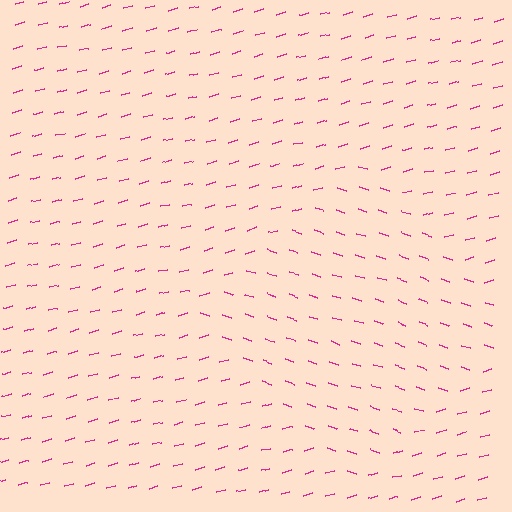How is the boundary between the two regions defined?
The boundary is defined purely by a change in line orientation (approximately 34 degrees difference). All lines are the same color and thickness.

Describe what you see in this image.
The image is filled with small magenta line segments. A diamond region in the image has lines oriented differently from the surrounding lines, creating a visible texture boundary.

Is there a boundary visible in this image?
Yes, there is a texture boundary formed by a change in line orientation.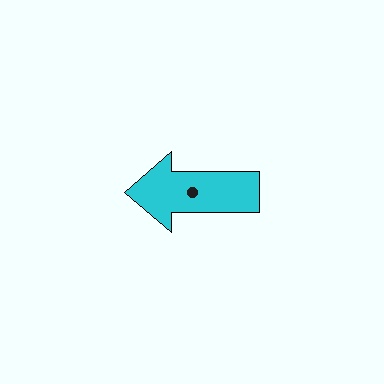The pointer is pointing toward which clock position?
Roughly 9 o'clock.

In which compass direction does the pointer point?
West.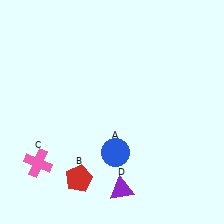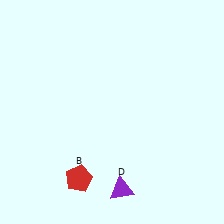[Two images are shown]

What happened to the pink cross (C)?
The pink cross (C) was removed in Image 2. It was in the bottom-left area of Image 1.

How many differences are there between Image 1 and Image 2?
There are 2 differences between the two images.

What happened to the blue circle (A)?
The blue circle (A) was removed in Image 2. It was in the bottom-right area of Image 1.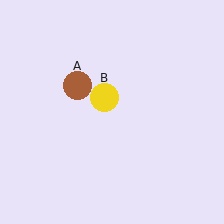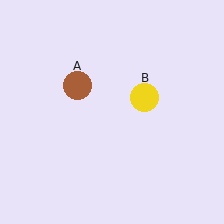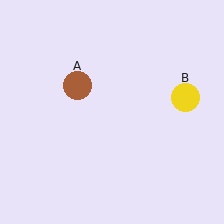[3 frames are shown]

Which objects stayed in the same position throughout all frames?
Brown circle (object A) remained stationary.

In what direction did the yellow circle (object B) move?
The yellow circle (object B) moved right.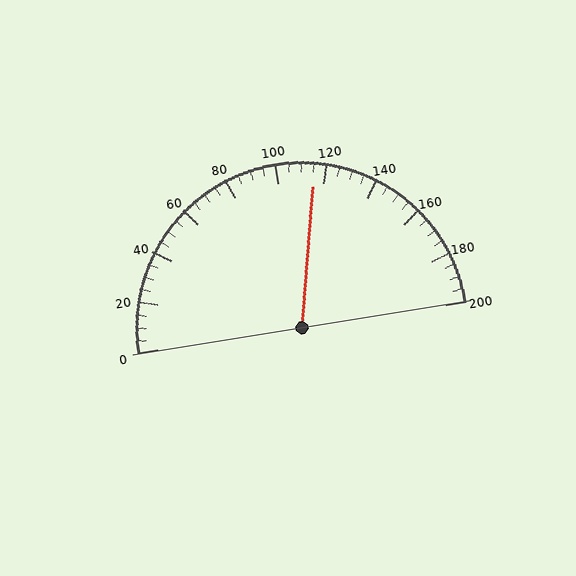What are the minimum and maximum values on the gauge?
The gauge ranges from 0 to 200.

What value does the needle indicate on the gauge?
The needle indicates approximately 115.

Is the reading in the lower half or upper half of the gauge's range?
The reading is in the upper half of the range (0 to 200).